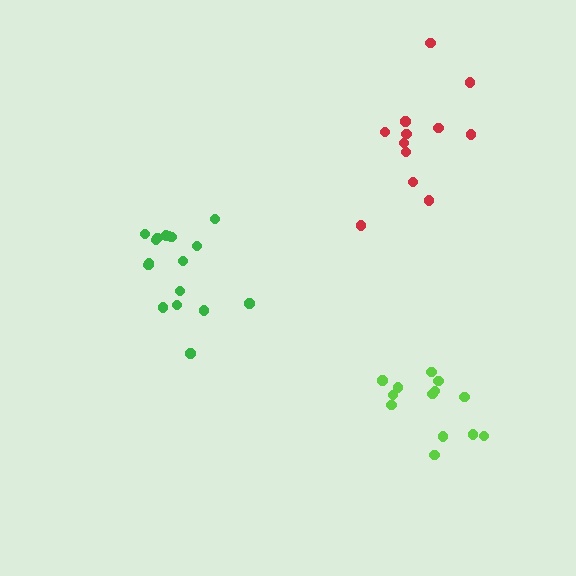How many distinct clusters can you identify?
There are 3 distinct clusters.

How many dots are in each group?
Group 1: 17 dots, Group 2: 13 dots, Group 3: 12 dots (42 total).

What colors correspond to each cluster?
The clusters are colored: green, lime, red.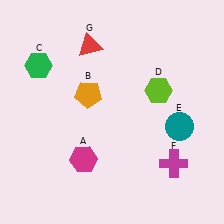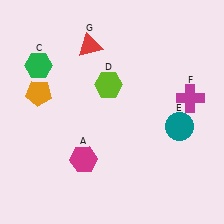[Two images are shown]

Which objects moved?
The objects that moved are: the orange pentagon (B), the lime hexagon (D), the magenta cross (F).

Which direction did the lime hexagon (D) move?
The lime hexagon (D) moved left.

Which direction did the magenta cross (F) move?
The magenta cross (F) moved up.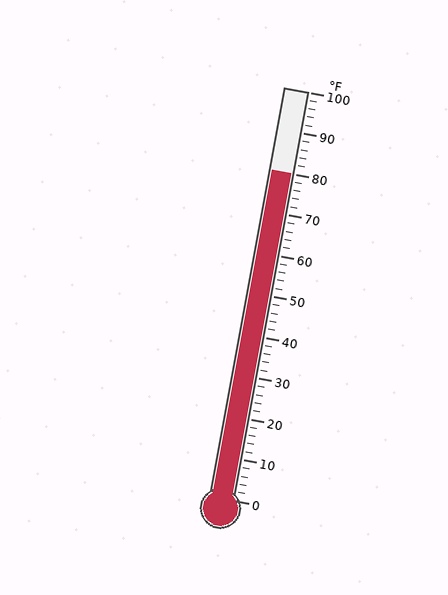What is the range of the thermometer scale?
The thermometer scale ranges from 0°F to 100°F.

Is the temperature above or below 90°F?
The temperature is below 90°F.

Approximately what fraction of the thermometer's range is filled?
The thermometer is filled to approximately 80% of its range.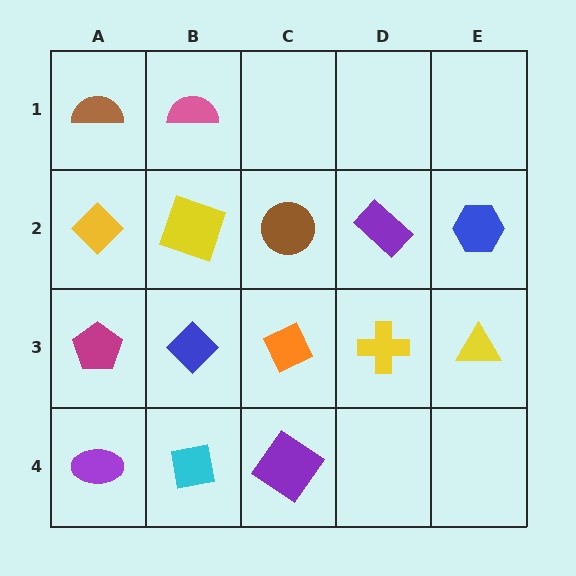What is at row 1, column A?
A brown semicircle.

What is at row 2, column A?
A yellow diamond.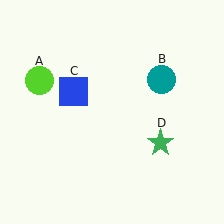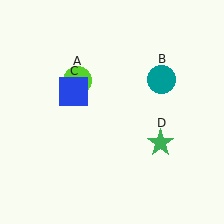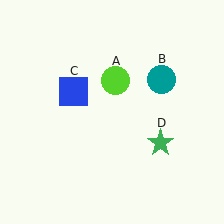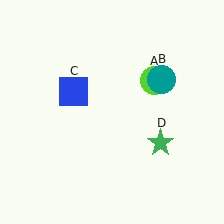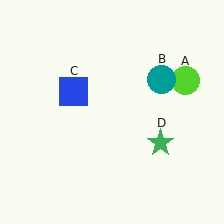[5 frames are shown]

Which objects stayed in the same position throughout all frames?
Teal circle (object B) and blue square (object C) and green star (object D) remained stationary.